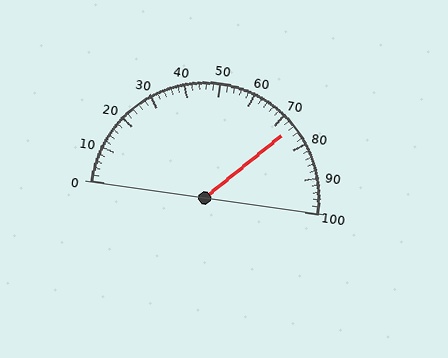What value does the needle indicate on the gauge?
The needle indicates approximately 74.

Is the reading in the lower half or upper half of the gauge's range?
The reading is in the upper half of the range (0 to 100).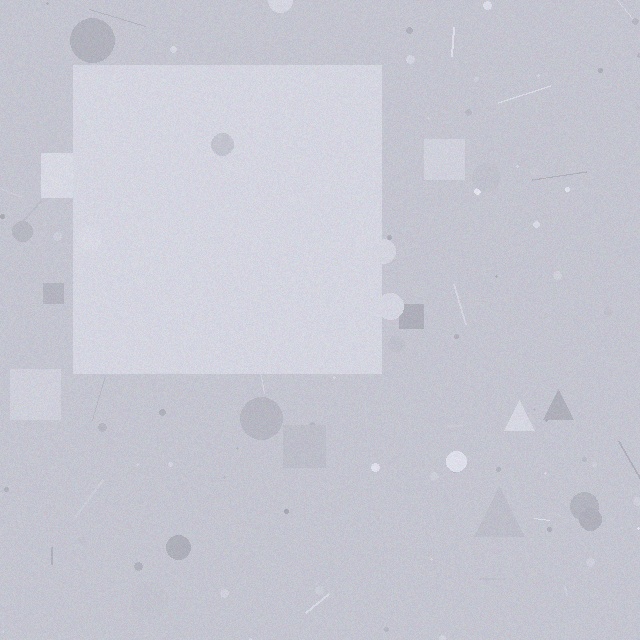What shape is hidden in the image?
A square is hidden in the image.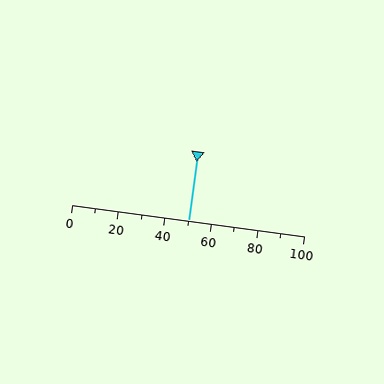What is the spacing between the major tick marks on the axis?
The major ticks are spaced 20 apart.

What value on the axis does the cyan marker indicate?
The marker indicates approximately 50.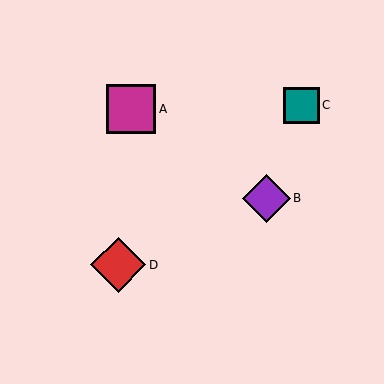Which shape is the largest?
The red diamond (labeled D) is the largest.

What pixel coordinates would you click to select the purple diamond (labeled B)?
Click at (267, 198) to select the purple diamond B.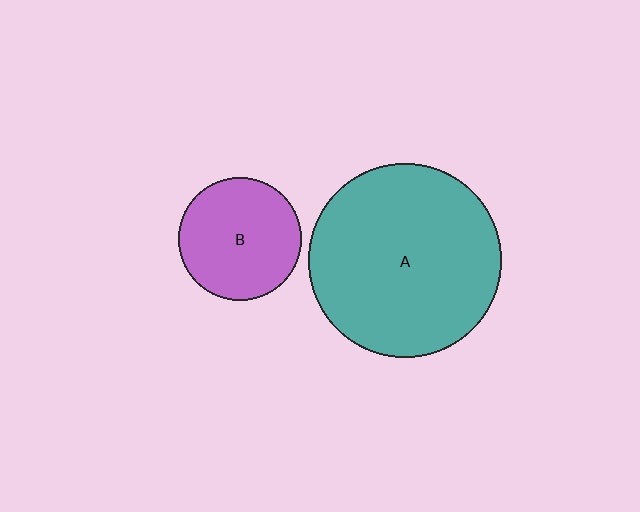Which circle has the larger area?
Circle A (teal).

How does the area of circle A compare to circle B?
Approximately 2.5 times.